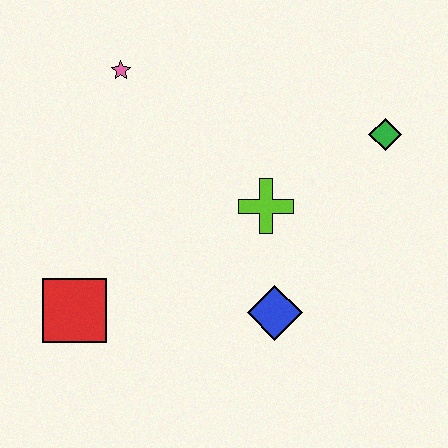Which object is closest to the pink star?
The lime cross is closest to the pink star.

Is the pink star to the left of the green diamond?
Yes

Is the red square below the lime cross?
Yes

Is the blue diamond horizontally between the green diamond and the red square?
Yes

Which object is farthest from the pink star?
The blue diamond is farthest from the pink star.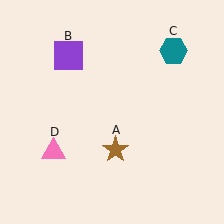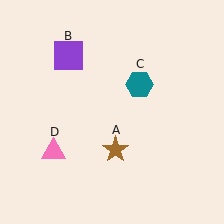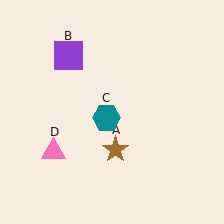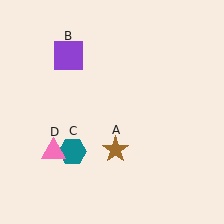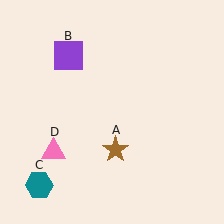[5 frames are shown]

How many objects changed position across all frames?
1 object changed position: teal hexagon (object C).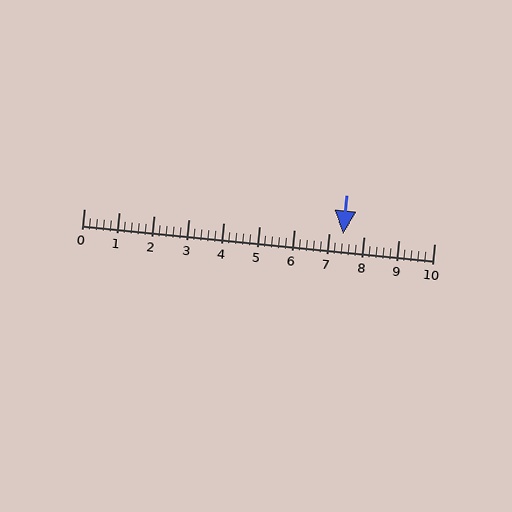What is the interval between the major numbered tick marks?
The major tick marks are spaced 1 units apart.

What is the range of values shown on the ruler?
The ruler shows values from 0 to 10.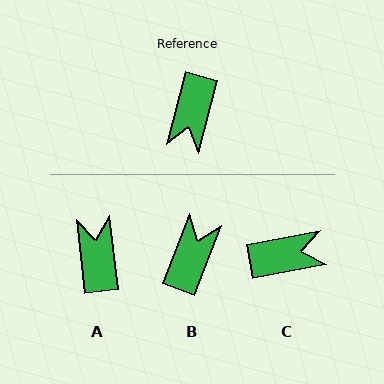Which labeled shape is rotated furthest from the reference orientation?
B, about 174 degrees away.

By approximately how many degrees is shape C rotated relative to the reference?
Approximately 115 degrees counter-clockwise.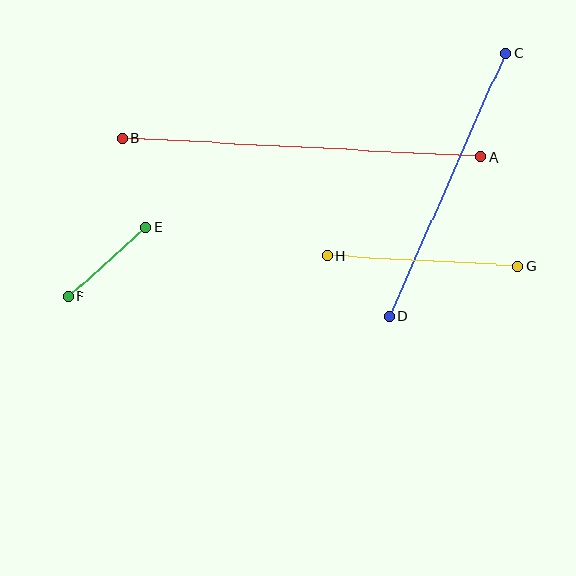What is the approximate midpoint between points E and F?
The midpoint is at approximately (107, 262) pixels.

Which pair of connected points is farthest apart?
Points A and B are farthest apart.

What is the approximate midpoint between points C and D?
The midpoint is at approximately (447, 184) pixels.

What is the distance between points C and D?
The distance is approximately 288 pixels.